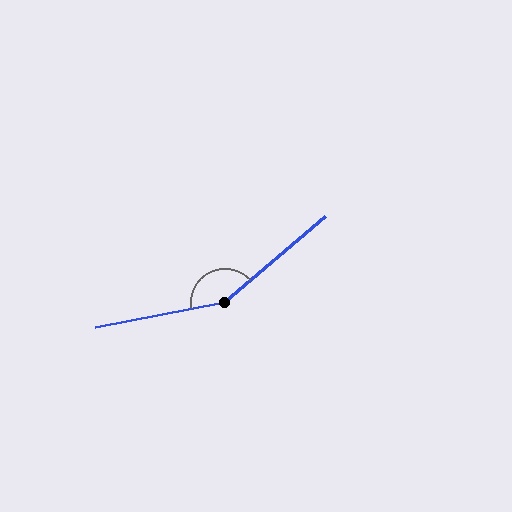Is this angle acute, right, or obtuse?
It is obtuse.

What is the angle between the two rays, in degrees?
Approximately 151 degrees.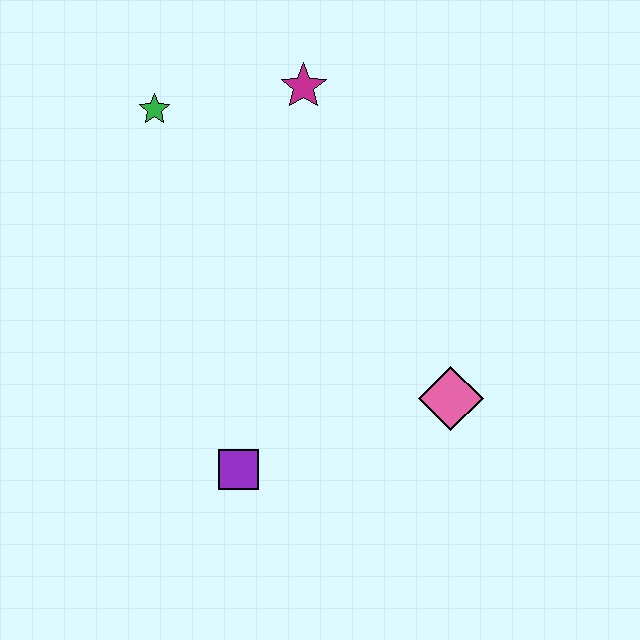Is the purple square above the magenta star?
No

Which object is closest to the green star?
The magenta star is closest to the green star.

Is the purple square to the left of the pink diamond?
Yes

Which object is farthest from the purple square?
The magenta star is farthest from the purple square.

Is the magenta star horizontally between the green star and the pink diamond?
Yes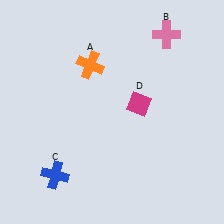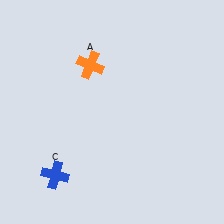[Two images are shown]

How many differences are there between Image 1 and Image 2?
There are 2 differences between the two images.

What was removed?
The magenta diamond (D), the pink cross (B) were removed in Image 2.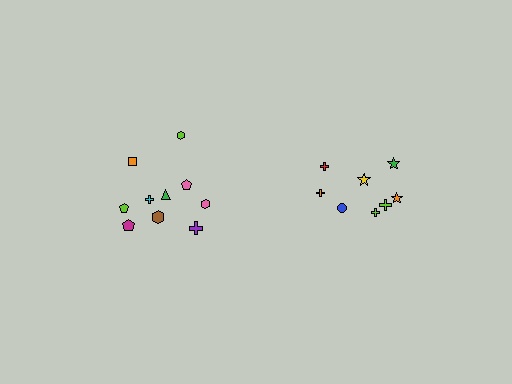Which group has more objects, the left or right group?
The left group.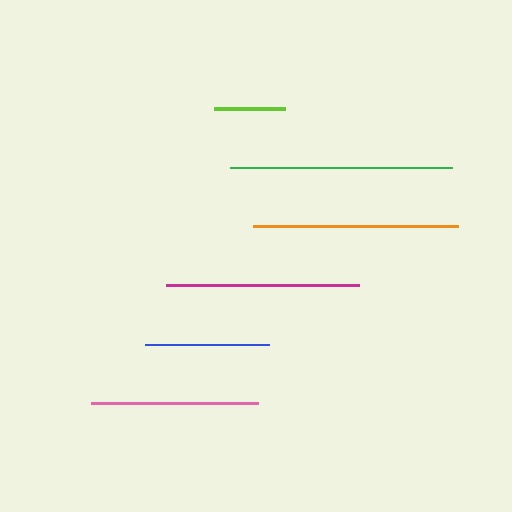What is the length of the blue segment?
The blue segment is approximately 124 pixels long.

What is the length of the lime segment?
The lime segment is approximately 70 pixels long.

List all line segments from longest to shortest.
From longest to shortest: green, orange, magenta, pink, blue, lime.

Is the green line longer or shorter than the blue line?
The green line is longer than the blue line.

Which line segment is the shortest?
The lime line is the shortest at approximately 70 pixels.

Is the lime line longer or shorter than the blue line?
The blue line is longer than the lime line.